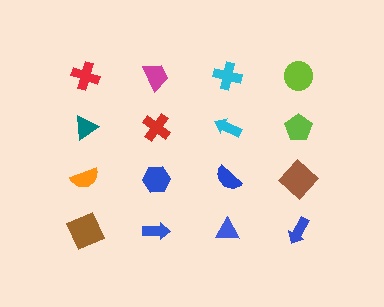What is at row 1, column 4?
A lime circle.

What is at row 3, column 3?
A blue semicircle.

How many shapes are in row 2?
4 shapes.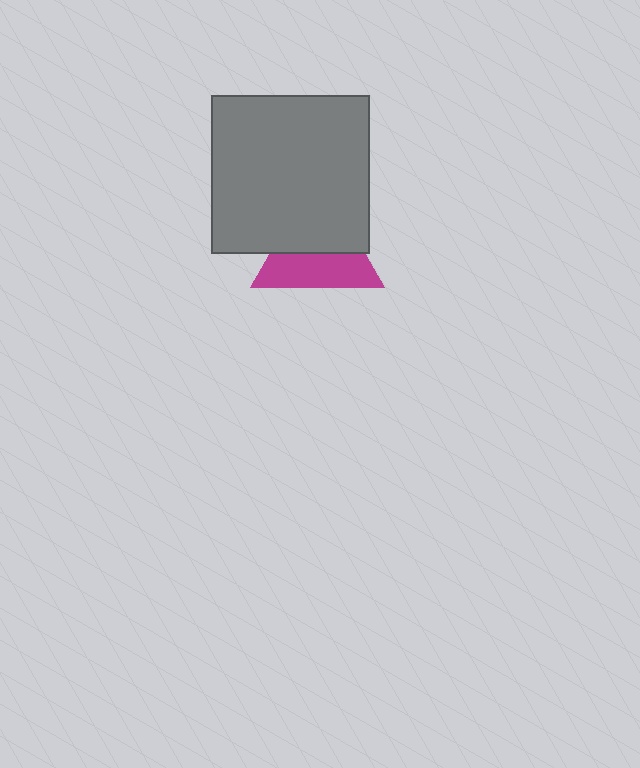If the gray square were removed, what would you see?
You would see the complete magenta triangle.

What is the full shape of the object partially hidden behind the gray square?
The partially hidden object is a magenta triangle.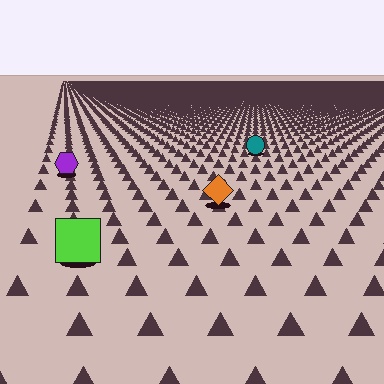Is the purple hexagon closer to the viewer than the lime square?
No. The lime square is closer — you can tell from the texture gradient: the ground texture is coarser near it.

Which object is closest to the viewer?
The lime square is closest. The texture marks near it are larger and more spread out.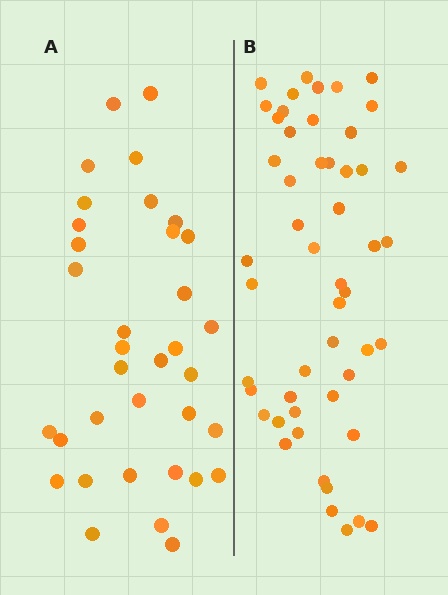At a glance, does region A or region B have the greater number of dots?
Region B (the right region) has more dots.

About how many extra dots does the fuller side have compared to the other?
Region B has approximately 15 more dots than region A.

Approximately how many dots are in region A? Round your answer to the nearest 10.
About 40 dots. (The exact count is 35, which rounds to 40.)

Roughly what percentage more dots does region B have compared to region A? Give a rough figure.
About 45% more.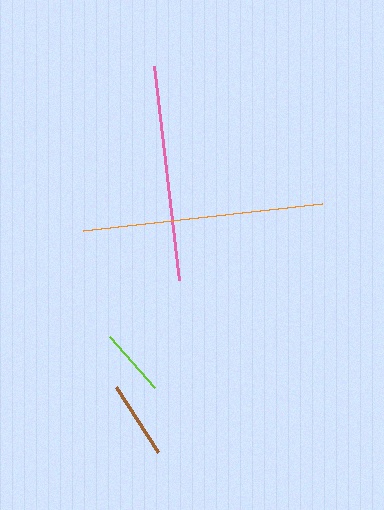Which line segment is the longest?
The orange line is the longest at approximately 241 pixels.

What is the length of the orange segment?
The orange segment is approximately 241 pixels long.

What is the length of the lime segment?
The lime segment is approximately 68 pixels long.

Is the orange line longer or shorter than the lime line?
The orange line is longer than the lime line.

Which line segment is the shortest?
The lime line is the shortest at approximately 68 pixels.